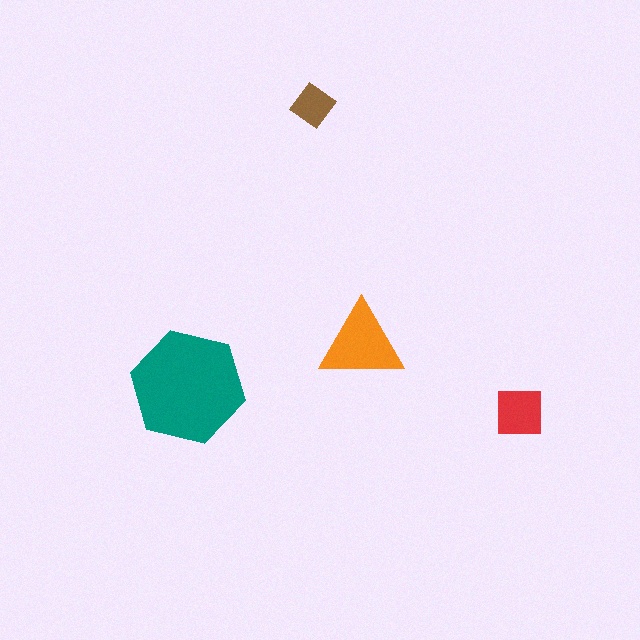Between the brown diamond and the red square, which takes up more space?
The red square.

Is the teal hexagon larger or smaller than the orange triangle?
Larger.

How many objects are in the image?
There are 4 objects in the image.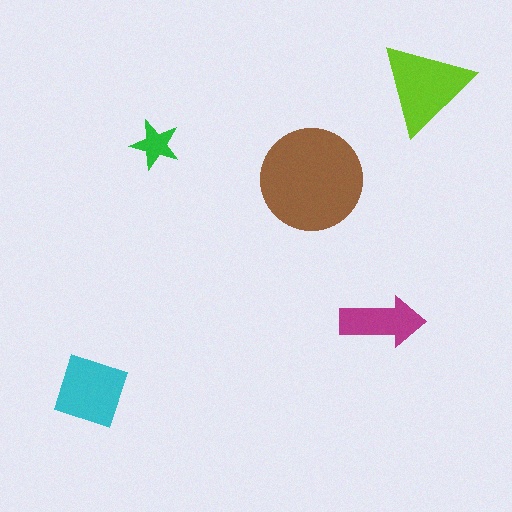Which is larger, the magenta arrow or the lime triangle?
The lime triangle.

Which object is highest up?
The lime triangle is topmost.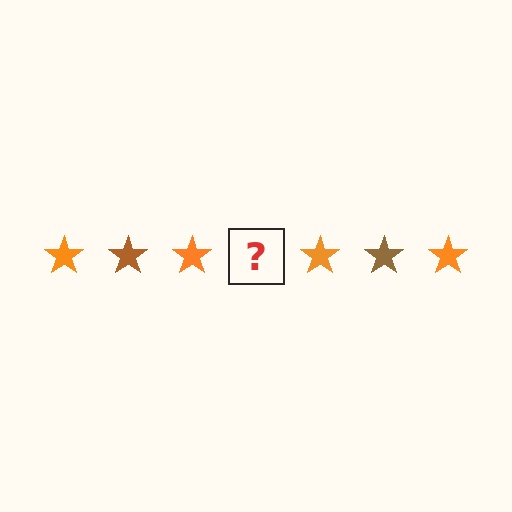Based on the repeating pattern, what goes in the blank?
The blank should be a brown star.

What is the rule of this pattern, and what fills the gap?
The rule is that the pattern cycles through orange, brown stars. The gap should be filled with a brown star.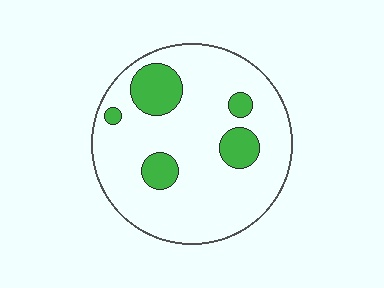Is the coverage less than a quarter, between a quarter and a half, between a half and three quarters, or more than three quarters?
Less than a quarter.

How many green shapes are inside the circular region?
5.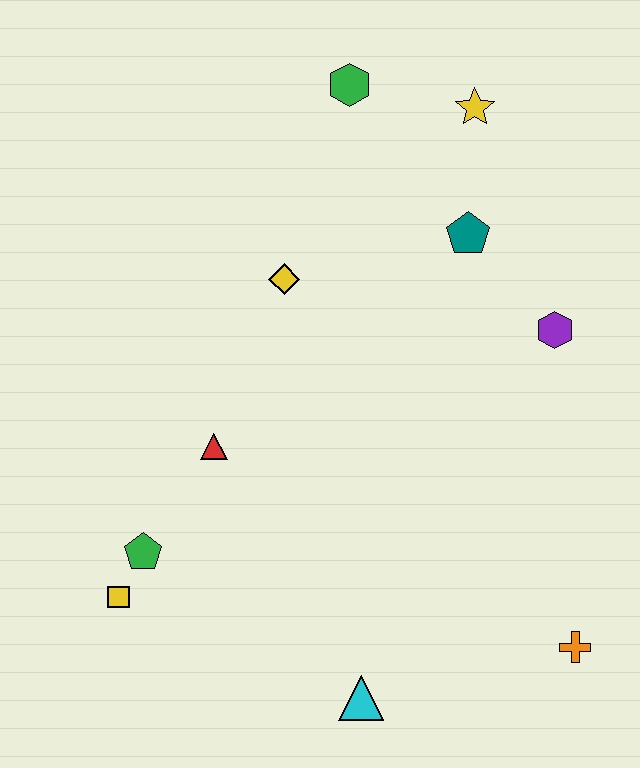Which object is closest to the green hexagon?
The yellow star is closest to the green hexagon.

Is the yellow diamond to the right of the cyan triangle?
No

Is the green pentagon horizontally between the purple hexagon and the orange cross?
No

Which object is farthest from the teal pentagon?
The yellow square is farthest from the teal pentagon.